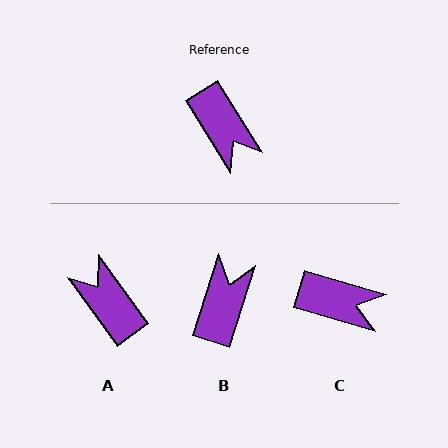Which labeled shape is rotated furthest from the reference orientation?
A, about 176 degrees away.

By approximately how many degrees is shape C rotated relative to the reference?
Approximately 42 degrees counter-clockwise.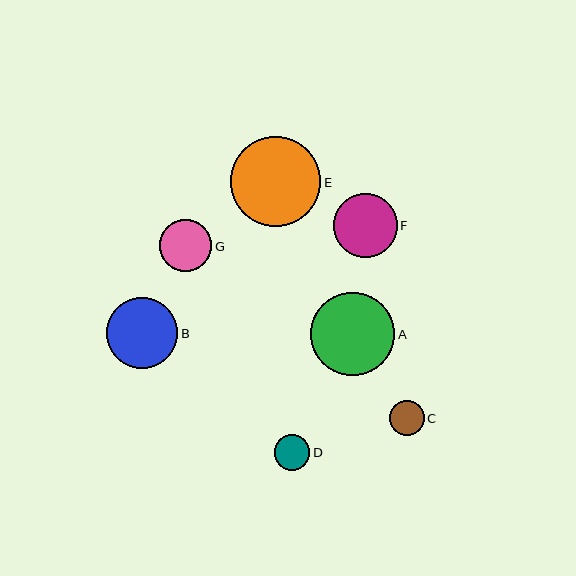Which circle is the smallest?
Circle C is the smallest with a size of approximately 35 pixels.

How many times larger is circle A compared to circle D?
Circle A is approximately 2.4 times the size of circle D.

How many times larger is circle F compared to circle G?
Circle F is approximately 1.2 times the size of circle G.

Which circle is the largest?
Circle E is the largest with a size of approximately 90 pixels.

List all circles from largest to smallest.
From largest to smallest: E, A, B, F, G, D, C.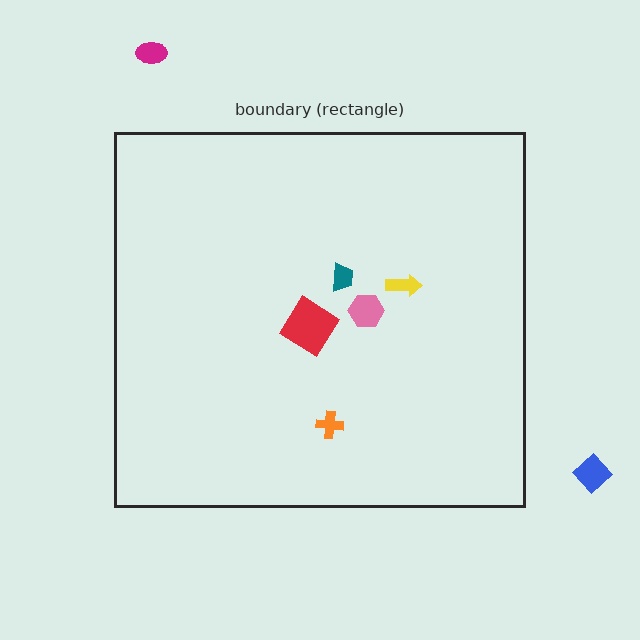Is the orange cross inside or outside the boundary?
Inside.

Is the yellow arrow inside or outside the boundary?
Inside.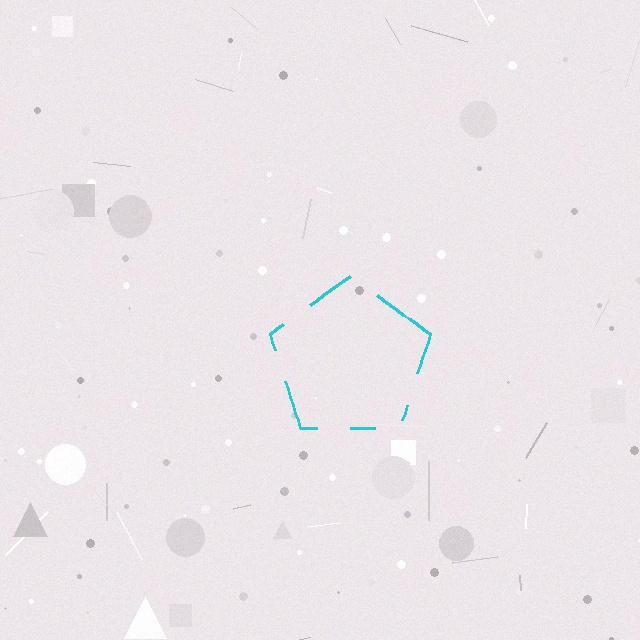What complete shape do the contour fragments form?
The contour fragments form a pentagon.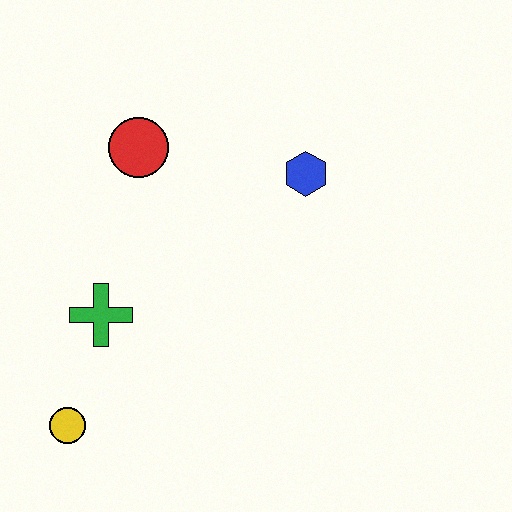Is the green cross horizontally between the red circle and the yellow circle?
Yes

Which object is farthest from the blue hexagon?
The yellow circle is farthest from the blue hexagon.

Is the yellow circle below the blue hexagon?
Yes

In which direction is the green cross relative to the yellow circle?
The green cross is above the yellow circle.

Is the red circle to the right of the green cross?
Yes